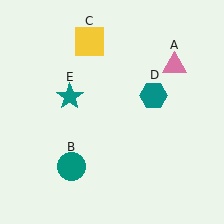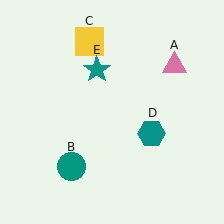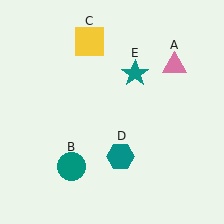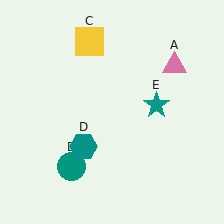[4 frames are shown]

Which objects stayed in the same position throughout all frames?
Pink triangle (object A) and teal circle (object B) and yellow square (object C) remained stationary.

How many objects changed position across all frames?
2 objects changed position: teal hexagon (object D), teal star (object E).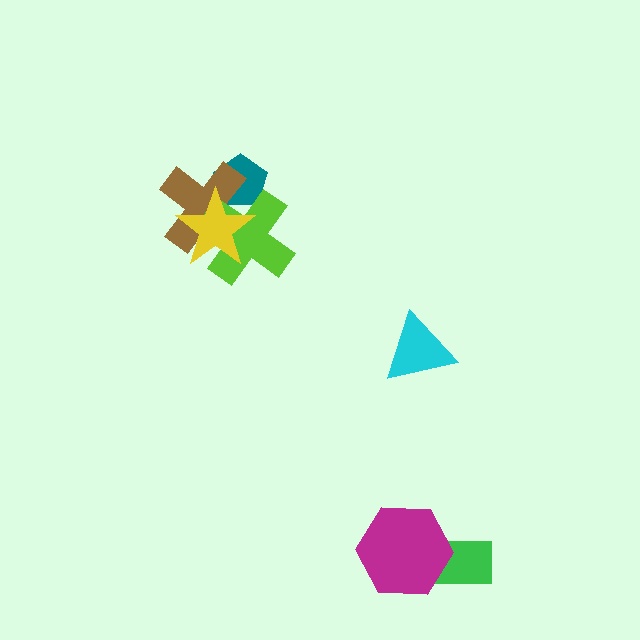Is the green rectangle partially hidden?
Yes, it is partially covered by another shape.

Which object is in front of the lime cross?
The yellow star is in front of the lime cross.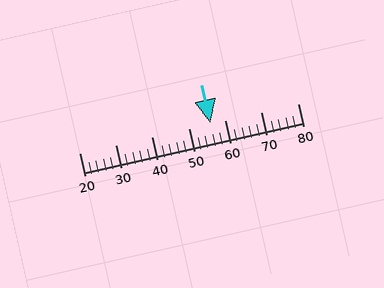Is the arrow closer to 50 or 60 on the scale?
The arrow is closer to 60.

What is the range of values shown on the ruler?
The ruler shows values from 20 to 80.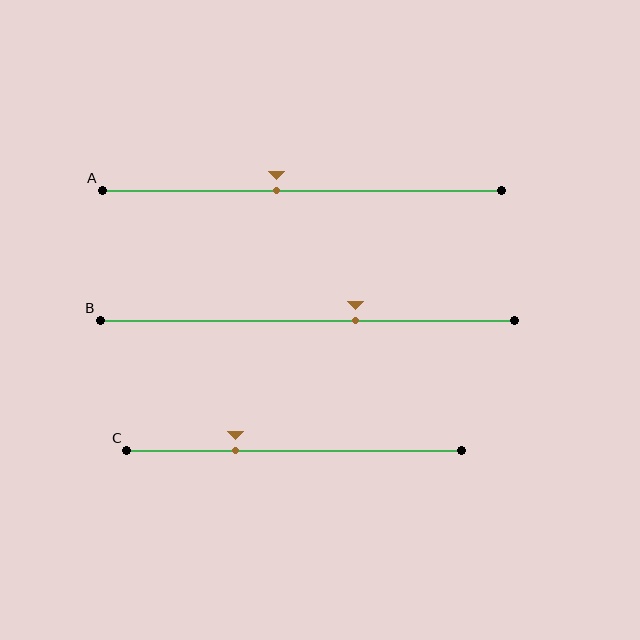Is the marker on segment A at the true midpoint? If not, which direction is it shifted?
No, the marker on segment A is shifted to the left by about 6% of the segment length.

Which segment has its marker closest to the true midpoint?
Segment A has its marker closest to the true midpoint.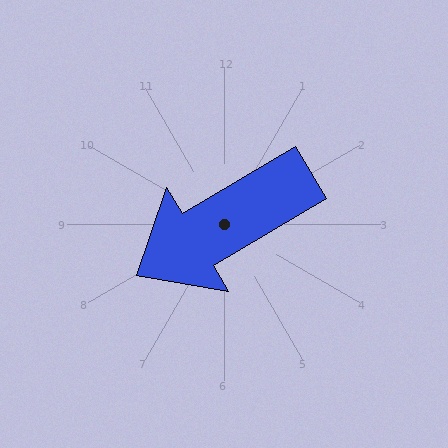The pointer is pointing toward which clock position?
Roughly 8 o'clock.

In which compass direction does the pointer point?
Southwest.